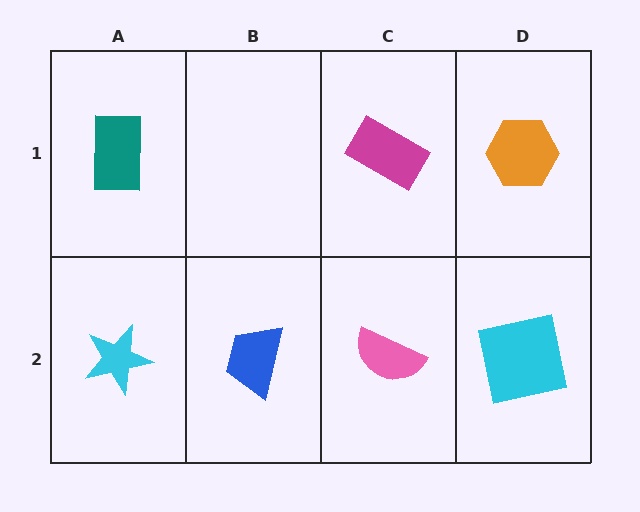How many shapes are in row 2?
4 shapes.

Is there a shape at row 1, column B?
No, that cell is empty.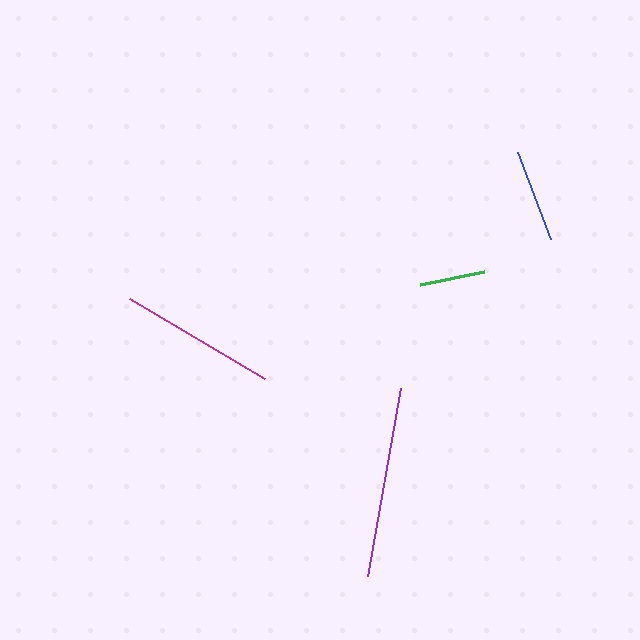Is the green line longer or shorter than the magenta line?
The magenta line is longer than the green line.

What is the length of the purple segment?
The purple segment is approximately 191 pixels long.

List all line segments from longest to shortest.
From longest to shortest: purple, magenta, blue, green.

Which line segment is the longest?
The purple line is the longest at approximately 191 pixels.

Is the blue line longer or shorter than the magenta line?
The magenta line is longer than the blue line.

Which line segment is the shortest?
The green line is the shortest at approximately 65 pixels.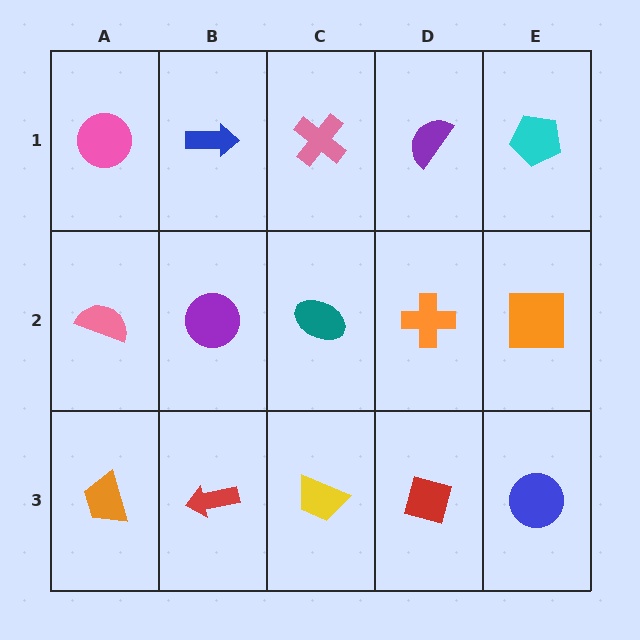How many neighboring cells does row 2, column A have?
3.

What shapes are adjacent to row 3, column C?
A teal ellipse (row 2, column C), a red arrow (row 3, column B), a red square (row 3, column D).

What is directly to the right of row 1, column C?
A purple semicircle.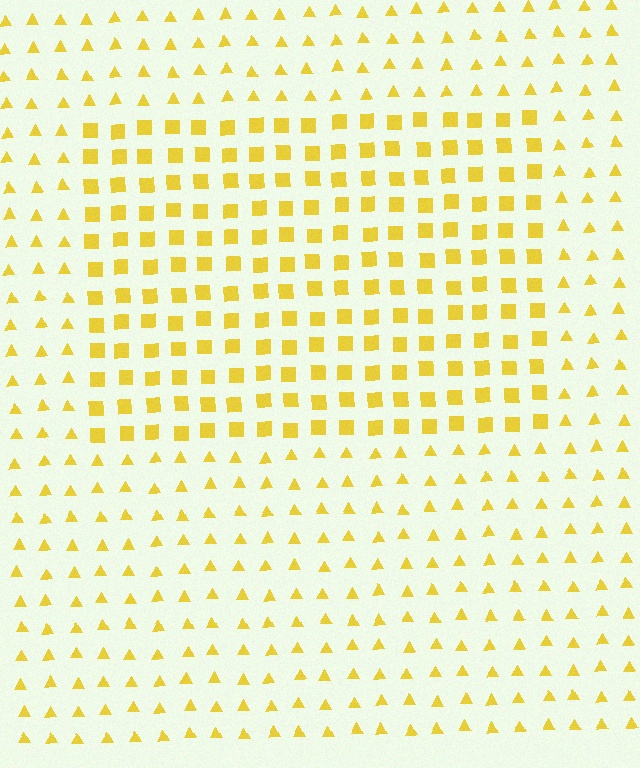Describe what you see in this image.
The image is filled with small yellow elements arranged in a uniform grid. A rectangle-shaped region contains squares, while the surrounding area contains triangles. The boundary is defined purely by the change in element shape.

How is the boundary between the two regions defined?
The boundary is defined by a change in element shape: squares inside vs. triangles outside. All elements share the same color and spacing.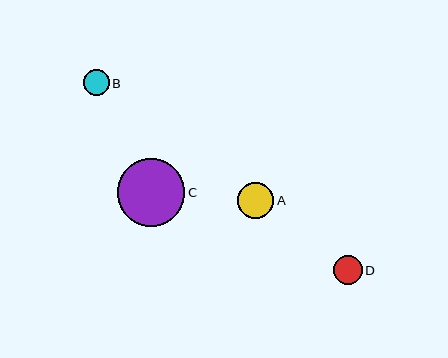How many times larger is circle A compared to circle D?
Circle A is approximately 1.3 times the size of circle D.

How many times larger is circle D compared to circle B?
Circle D is approximately 1.1 times the size of circle B.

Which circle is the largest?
Circle C is the largest with a size of approximately 68 pixels.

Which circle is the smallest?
Circle B is the smallest with a size of approximately 26 pixels.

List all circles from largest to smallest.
From largest to smallest: C, A, D, B.